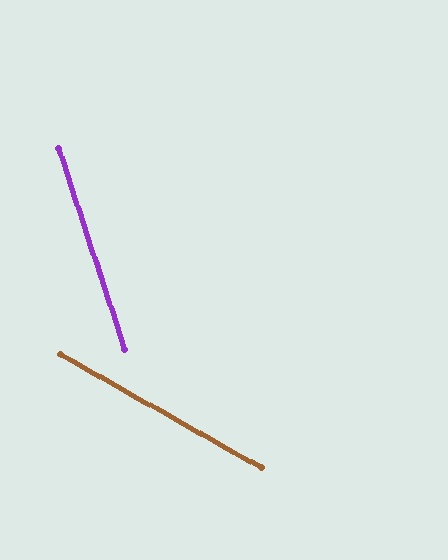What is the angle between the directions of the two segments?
Approximately 42 degrees.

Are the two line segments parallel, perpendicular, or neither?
Neither parallel nor perpendicular — they differ by about 42°.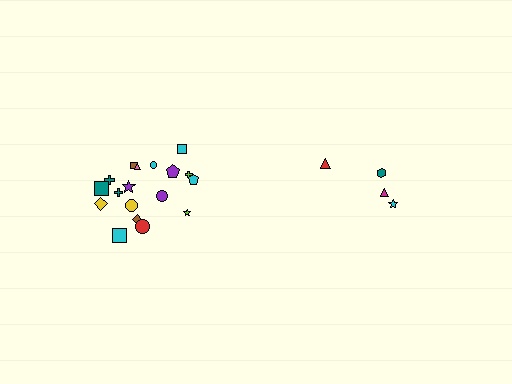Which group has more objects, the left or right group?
The left group.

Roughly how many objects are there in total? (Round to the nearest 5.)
Roughly 20 objects in total.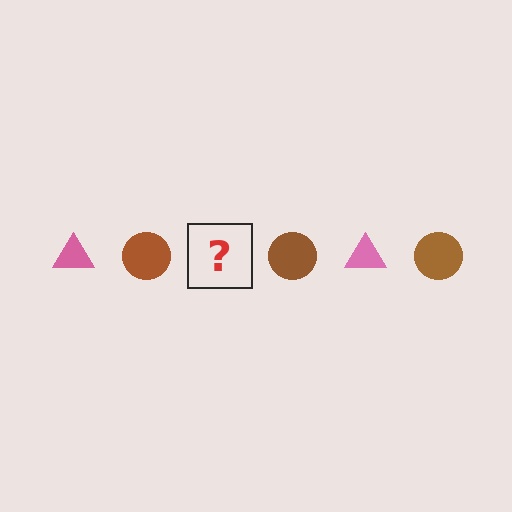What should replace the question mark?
The question mark should be replaced with a pink triangle.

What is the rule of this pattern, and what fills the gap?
The rule is that the pattern alternates between pink triangle and brown circle. The gap should be filled with a pink triangle.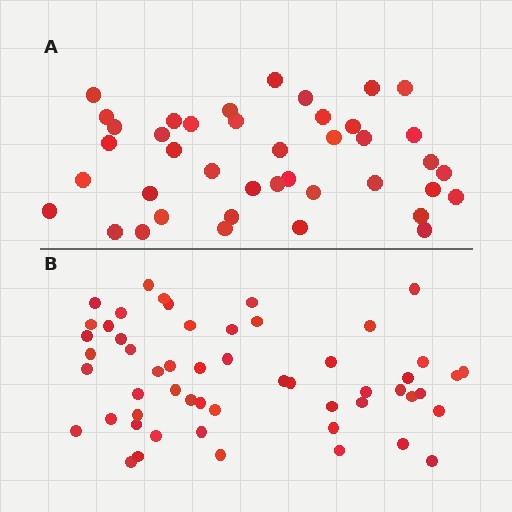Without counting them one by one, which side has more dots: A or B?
Region B (the bottom region) has more dots.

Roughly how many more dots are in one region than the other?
Region B has approximately 15 more dots than region A.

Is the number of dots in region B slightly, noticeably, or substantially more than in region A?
Region B has noticeably more, but not dramatically so. The ratio is roughly 1.3 to 1.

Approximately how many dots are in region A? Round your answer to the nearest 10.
About 40 dots. (The exact count is 41, which rounds to 40.)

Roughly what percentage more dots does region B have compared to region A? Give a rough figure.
About 30% more.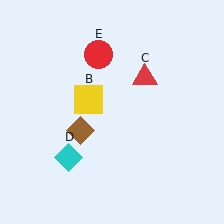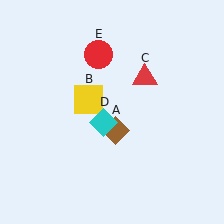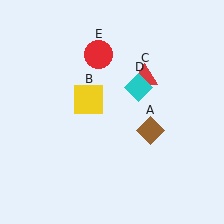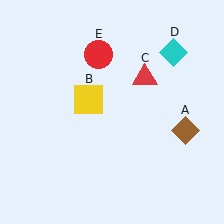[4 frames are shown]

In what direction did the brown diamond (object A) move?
The brown diamond (object A) moved right.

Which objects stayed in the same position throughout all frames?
Yellow square (object B) and red triangle (object C) and red circle (object E) remained stationary.